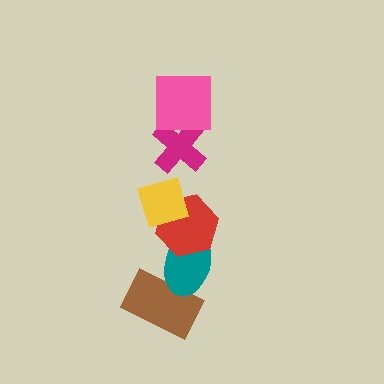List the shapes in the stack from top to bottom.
From top to bottom: the pink square, the magenta cross, the yellow diamond, the red hexagon, the teal ellipse, the brown rectangle.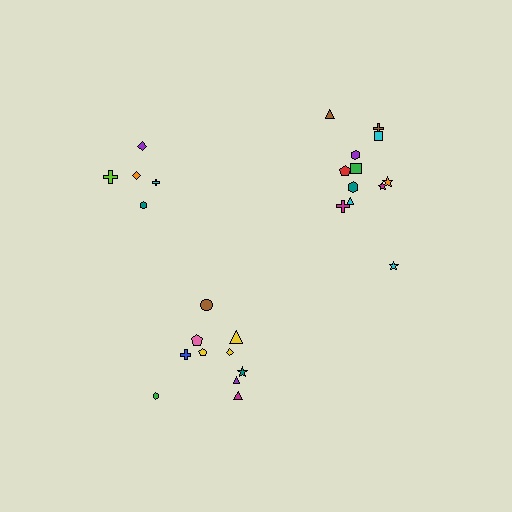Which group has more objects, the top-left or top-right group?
The top-right group.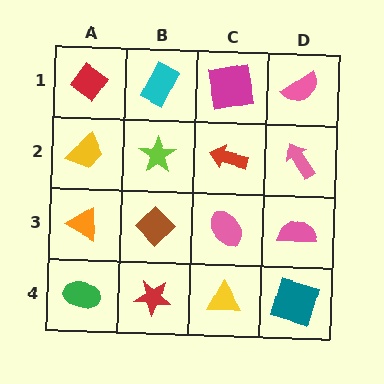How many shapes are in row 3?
4 shapes.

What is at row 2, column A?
A yellow trapezoid.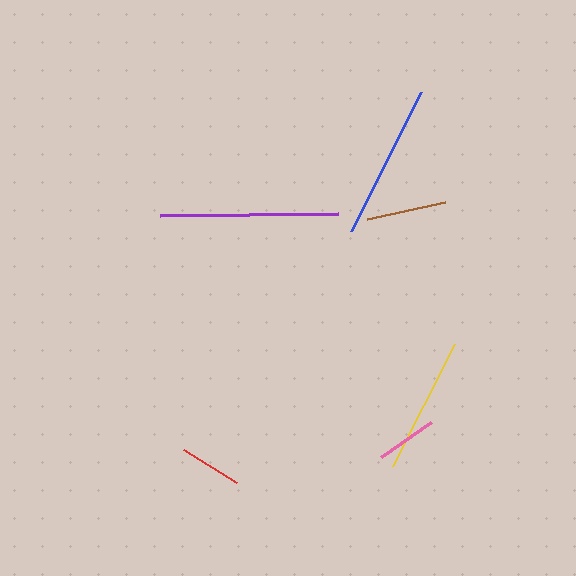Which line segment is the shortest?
The pink line is the shortest at approximately 60 pixels.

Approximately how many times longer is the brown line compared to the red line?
The brown line is approximately 1.3 times the length of the red line.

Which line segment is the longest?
The purple line is the longest at approximately 178 pixels.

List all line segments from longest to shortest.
From longest to shortest: purple, blue, yellow, brown, red, pink.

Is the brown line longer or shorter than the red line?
The brown line is longer than the red line.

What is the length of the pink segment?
The pink segment is approximately 60 pixels long.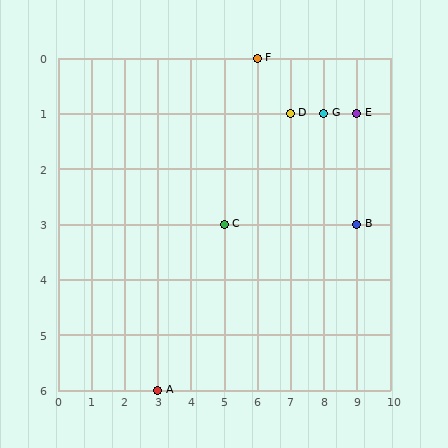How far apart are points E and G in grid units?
Points E and G are 1 column apart.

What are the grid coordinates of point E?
Point E is at grid coordinates (9, 1).